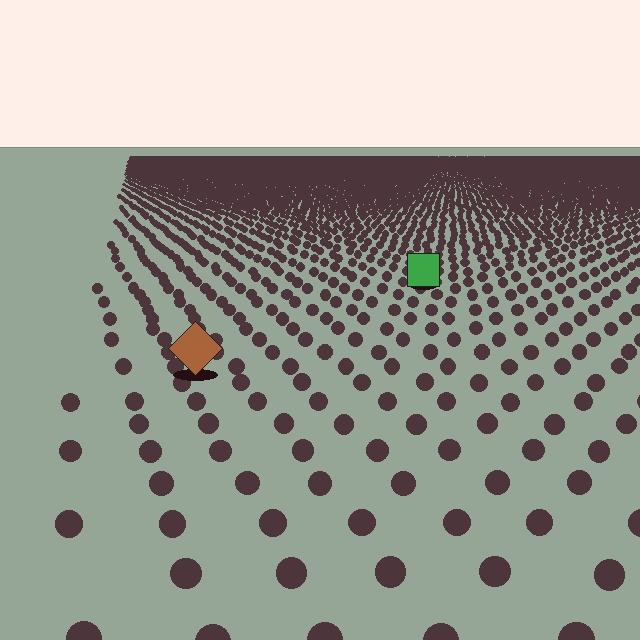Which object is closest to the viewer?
The brown diamond is closest. The texture marks near it are larger and more spread out.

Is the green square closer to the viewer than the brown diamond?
No. The brown diamond is closer — you can tell from the texture gradient: the ground texture is coarser near it.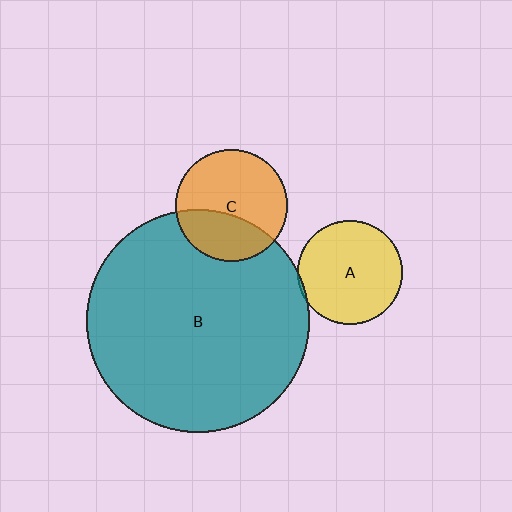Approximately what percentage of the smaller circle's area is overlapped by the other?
Approximately 5%.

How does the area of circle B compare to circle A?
Approximately 4.5 times.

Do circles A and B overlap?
Yes.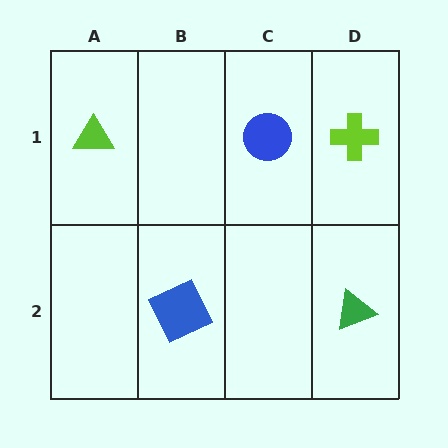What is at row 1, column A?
A lime triangle.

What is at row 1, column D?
A lime cross.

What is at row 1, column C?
A blue circle.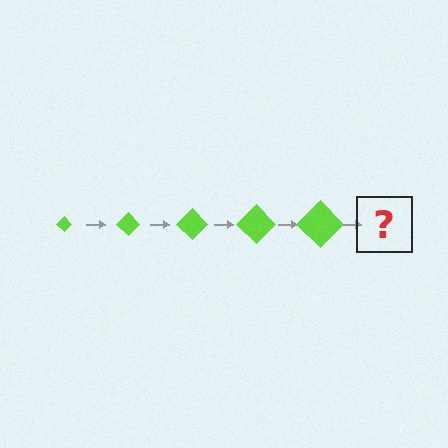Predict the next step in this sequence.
The next step is a lime diamond, larger than the previous one.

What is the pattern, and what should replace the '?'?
The pattern is that the diamond gets progressively larger each step. The '?' should be a lime diamond, larger than the previous one.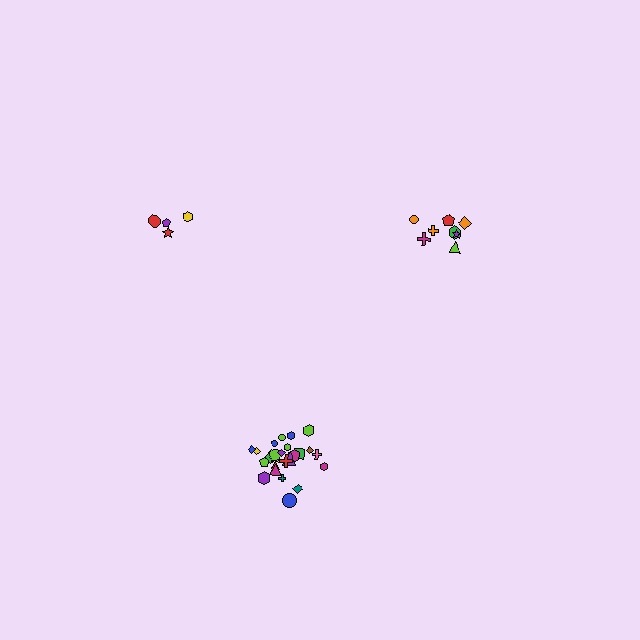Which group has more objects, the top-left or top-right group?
The top-right group.